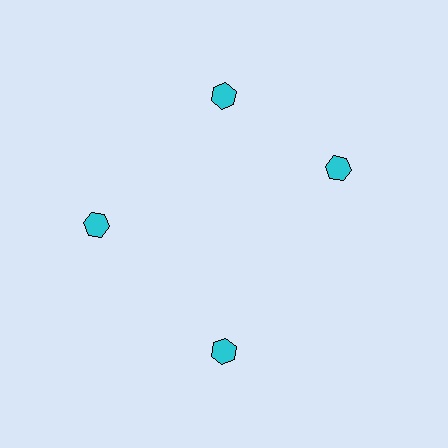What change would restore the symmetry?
The symmetry would be restored by rotating it back into even spacing with its neighbors so that all 4 hexagons sit at equal angles and equal distance from the center.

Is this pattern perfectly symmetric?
No. The 4 cyan hexagons are arranged in a ring, but one element near the 3 o'clock position is rotated out of alignment along the ring, breaking the 4-fold rotational symmetry.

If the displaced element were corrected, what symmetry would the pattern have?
It would have 4-fold rotational symmetry — the pattern would map onto itself every 90 degrees.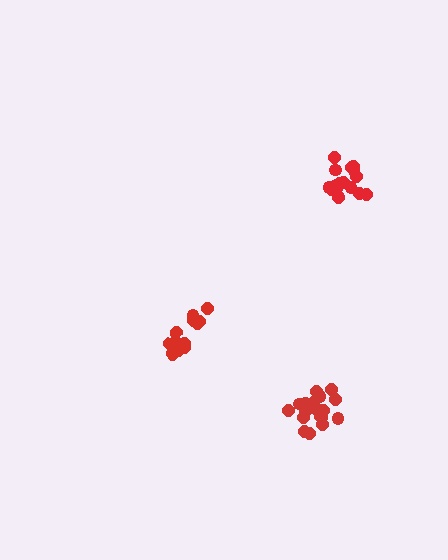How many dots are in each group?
Group 1: 13 dots, Group 2: 19 dots, Group 3: 17 dots (49 total).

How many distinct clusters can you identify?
There are 3 distinct clusters.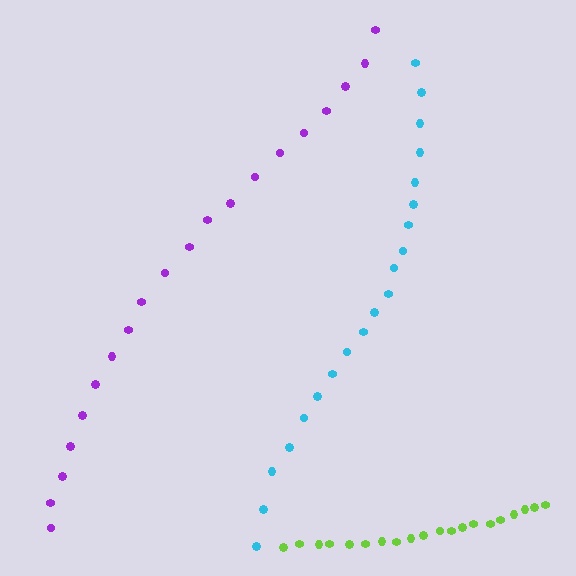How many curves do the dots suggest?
There are 3 distinct paths.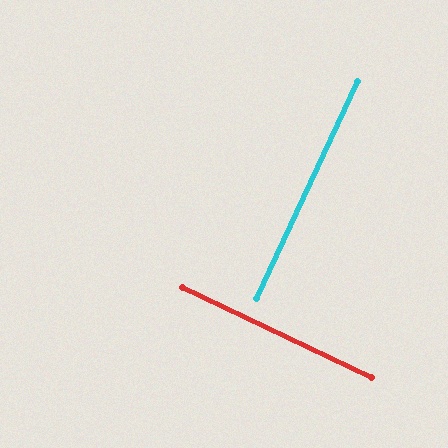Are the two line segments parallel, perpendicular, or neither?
Perpendicular — they meet at approximately 90°.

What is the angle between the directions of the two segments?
Approximately 90 degrees.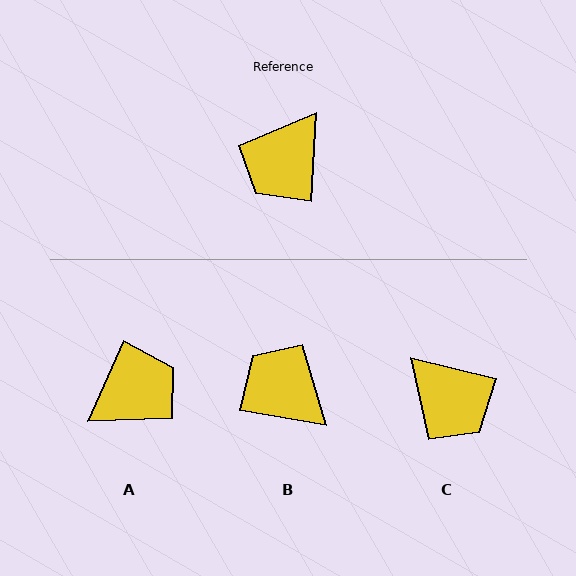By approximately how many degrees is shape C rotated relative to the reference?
Approximately 79 degrees counter-clockwise.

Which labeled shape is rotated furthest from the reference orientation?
A, about 159 degrees away.